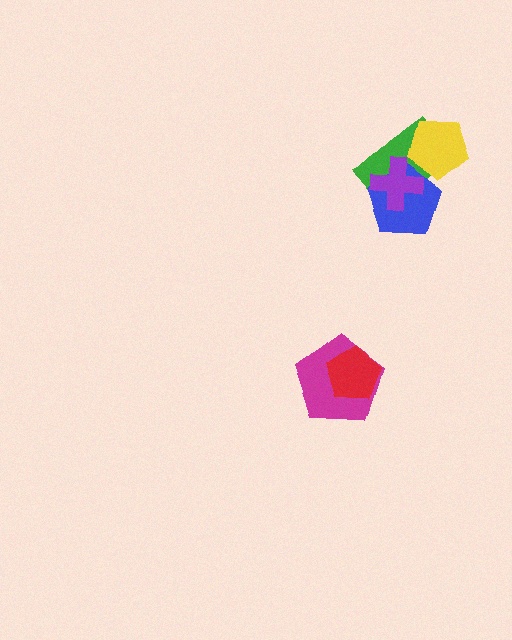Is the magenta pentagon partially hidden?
Yes, it is partially covered by another shape.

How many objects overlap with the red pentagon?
1 object overlaps with the red pentagon.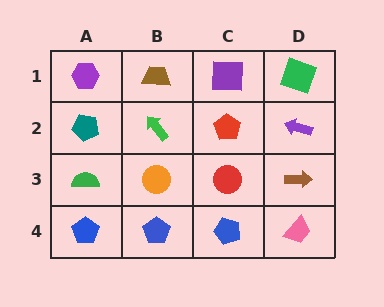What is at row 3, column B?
An orange circle.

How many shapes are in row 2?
4 shapes.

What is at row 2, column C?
A red pentagon.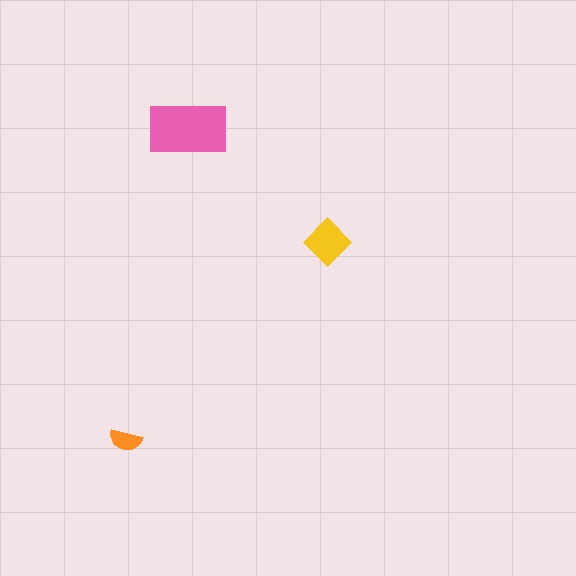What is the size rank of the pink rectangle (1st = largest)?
1st.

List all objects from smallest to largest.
The orange semicircle, the yellow diamond, the pink rectangle.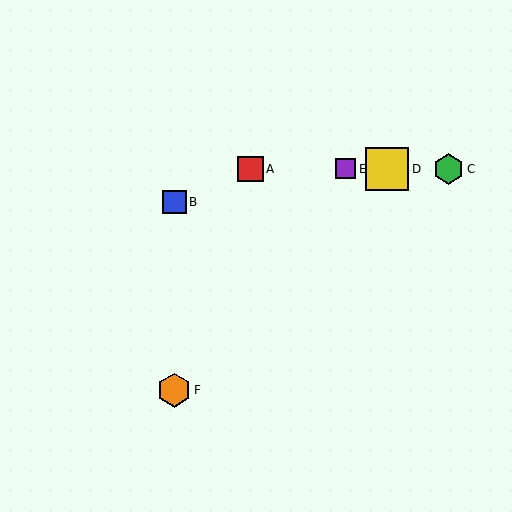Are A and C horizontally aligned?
Yes, both are at y≈169.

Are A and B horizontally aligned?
No, A is at y≈169 and B is at y≈202.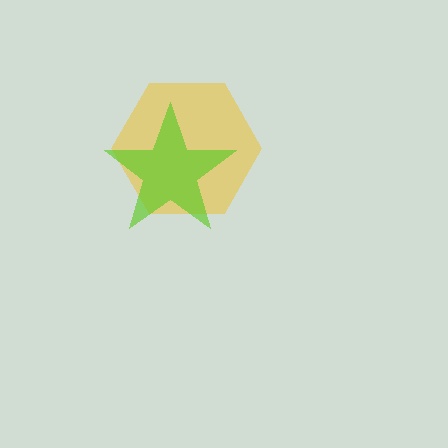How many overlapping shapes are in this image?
There are 2 overlapping shapes in the image.